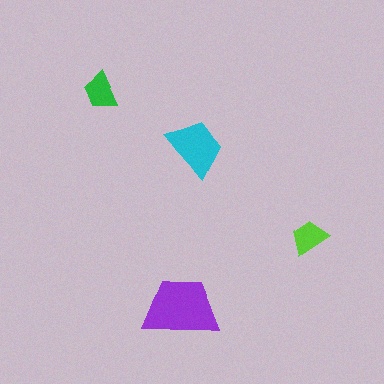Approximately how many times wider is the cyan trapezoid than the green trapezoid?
About 1.5 times wider.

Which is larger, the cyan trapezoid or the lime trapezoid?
The cyan one.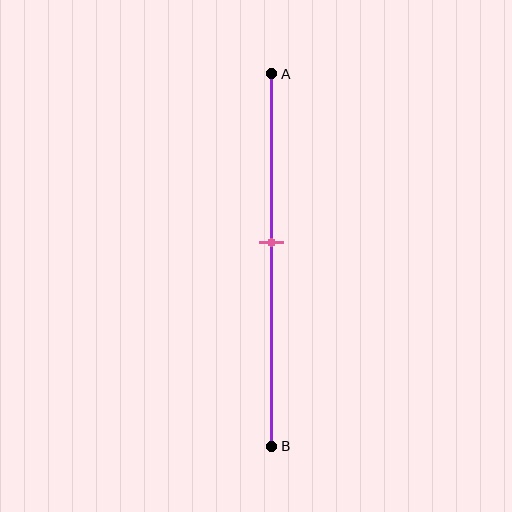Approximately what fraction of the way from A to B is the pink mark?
The pink mark is approximately 45% of the way from A to B.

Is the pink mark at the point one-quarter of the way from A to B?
No, the mark is at about 45% from A, not at the 25% one-quarter point.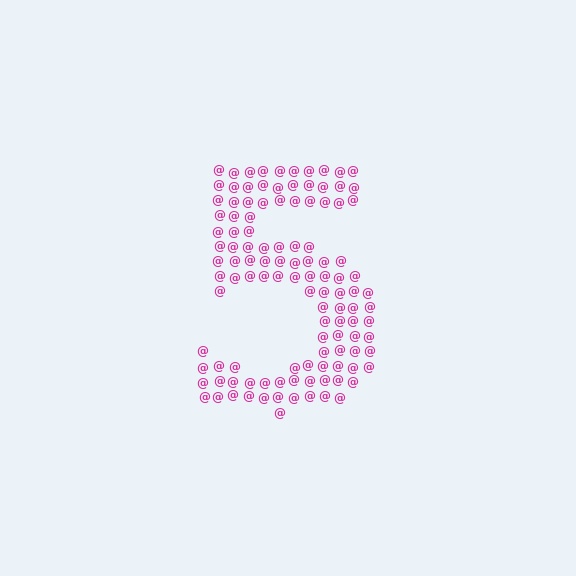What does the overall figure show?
The overall figure shows the digit 5.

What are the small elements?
The small elements are at signs.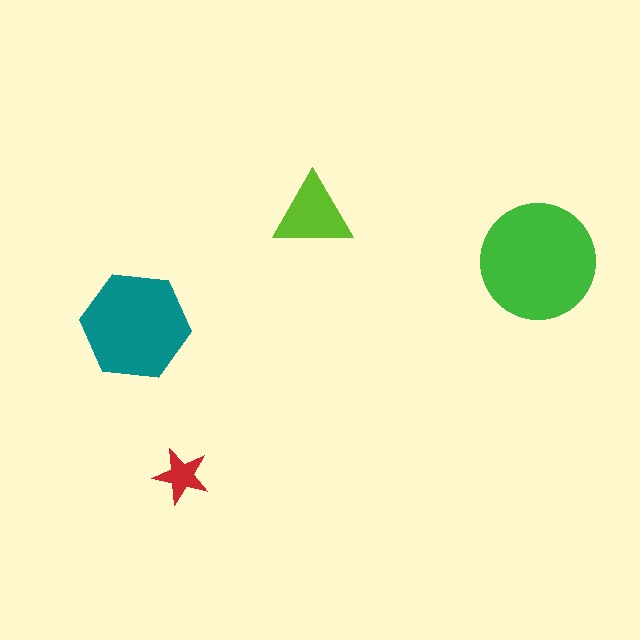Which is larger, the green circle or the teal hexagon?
The green circle.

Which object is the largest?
The green circle.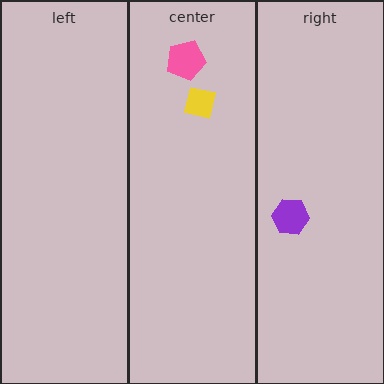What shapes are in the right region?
The purple hexagon.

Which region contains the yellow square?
The center region.